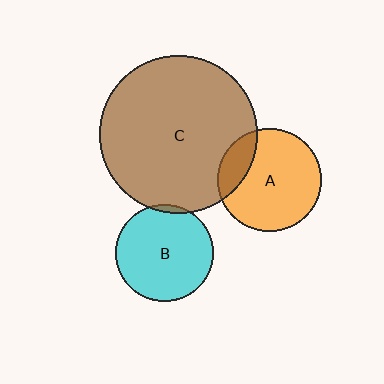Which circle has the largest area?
Circle C (brown).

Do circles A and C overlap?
Yes.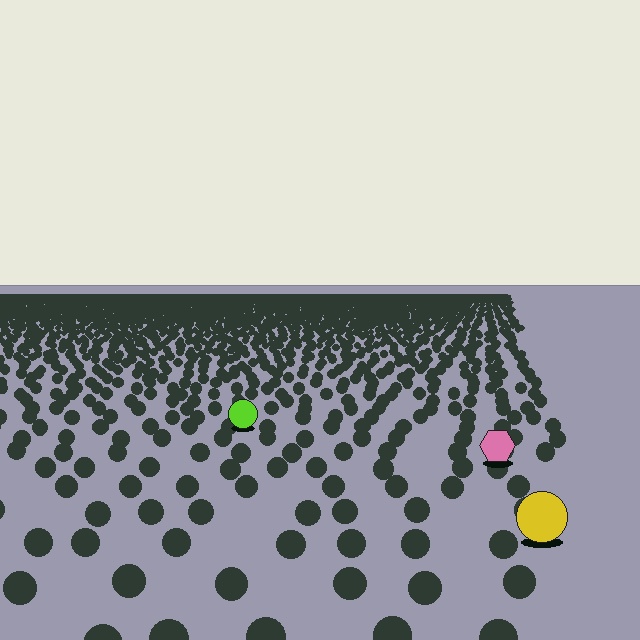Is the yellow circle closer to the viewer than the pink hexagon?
Yes. The yellow circle is closer — you can tell from the texture gradient: the ground texture is coarser near it.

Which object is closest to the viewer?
The yellow circle is closest. The texture marks near it are larger and more spread out.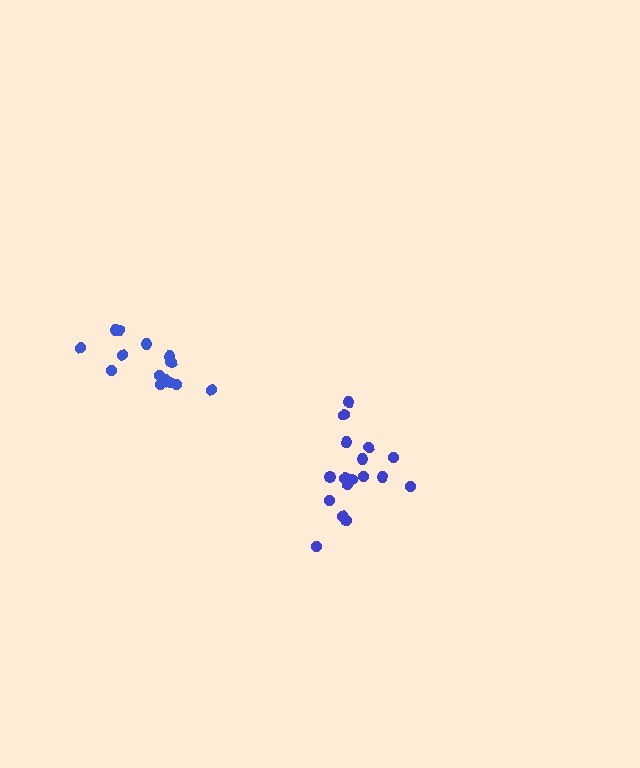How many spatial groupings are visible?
There are 2 spatial groupings.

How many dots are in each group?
Group 1: 17 dots, Group 2: 14 dots (31 total).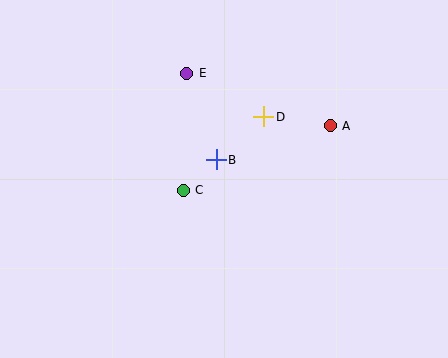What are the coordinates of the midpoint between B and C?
The midpoint between B and C is at (200, 175).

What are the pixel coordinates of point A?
Point A is at (330, 126).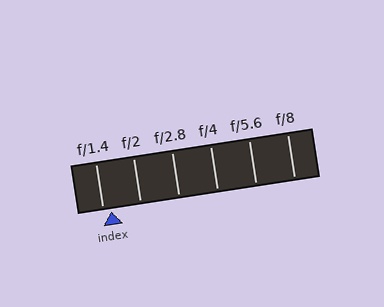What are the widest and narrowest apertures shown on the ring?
The widest aperture shown is f/1.4 and the narrowest is f/8.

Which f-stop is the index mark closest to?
The index mark is closest to f/1.4.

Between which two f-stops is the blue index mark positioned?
The index mark is between f/1.4 and f/2.